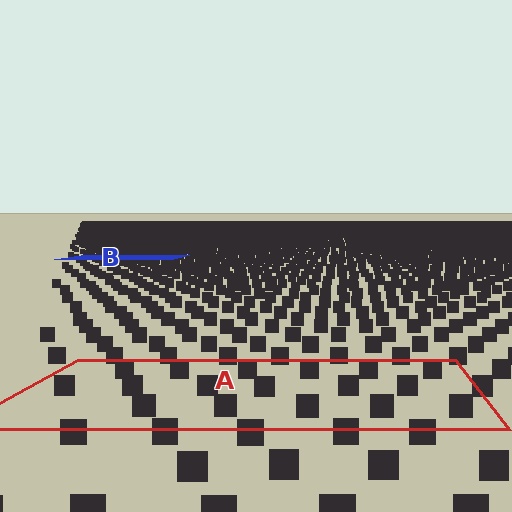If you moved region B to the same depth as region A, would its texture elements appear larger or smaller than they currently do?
They would appear larger. At a closer depth, the same texture elements are projected at a bigger on-screen size.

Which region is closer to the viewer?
Region A is closer. The texture elements there are larger and more spread out.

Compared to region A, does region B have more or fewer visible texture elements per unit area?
Region B has more texture elements per unit area — they are packed more densely because it is farther away.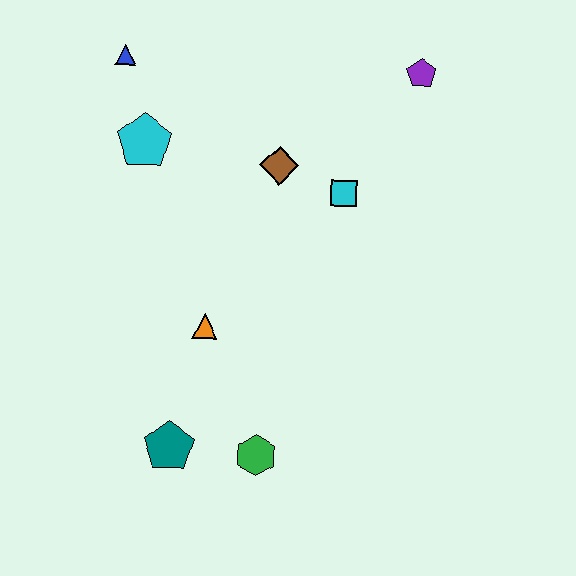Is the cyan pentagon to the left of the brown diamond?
Yes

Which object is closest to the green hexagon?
The teal pentagon is closest to the green hexagon.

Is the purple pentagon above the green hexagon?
Yes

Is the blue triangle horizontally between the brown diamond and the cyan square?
No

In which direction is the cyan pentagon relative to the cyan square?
The cyan pentagon is to the left of the cyan square.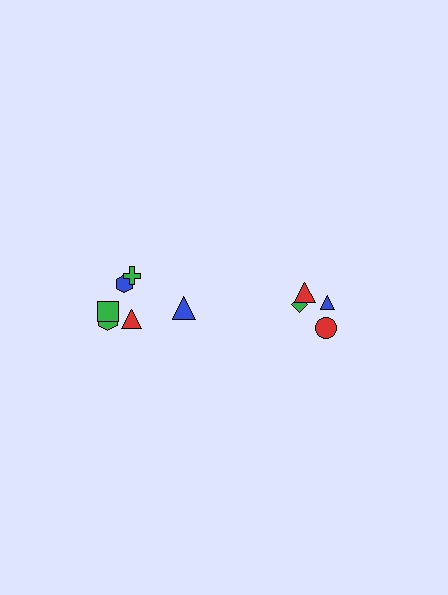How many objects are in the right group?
There are 4 objects.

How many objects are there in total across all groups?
There are 10 objects.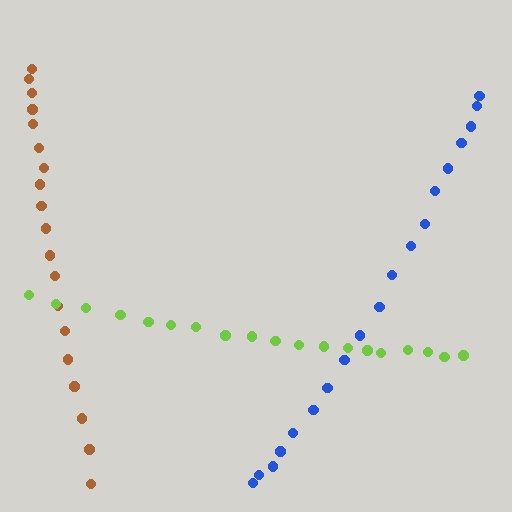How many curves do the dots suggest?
There are 3 distinct paths.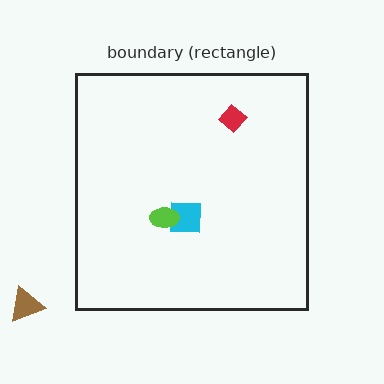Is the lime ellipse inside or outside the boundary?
Inside.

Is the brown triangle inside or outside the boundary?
Outside.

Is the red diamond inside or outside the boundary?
Inside.